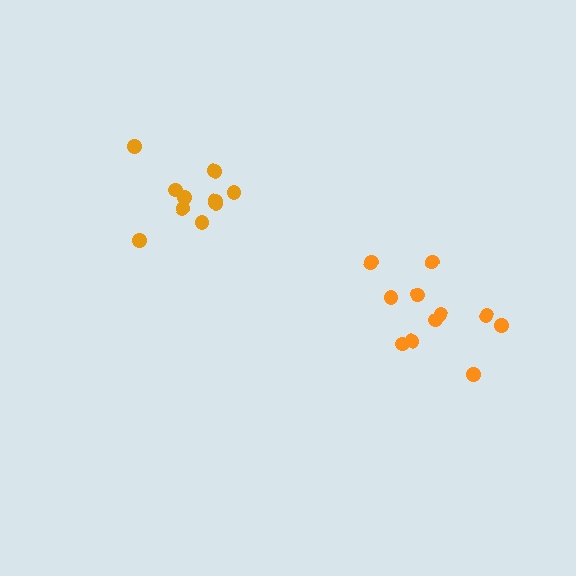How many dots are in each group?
Group 1: 10 dots, Group 2: 11 dots (21 total).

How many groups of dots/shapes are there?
There are 2 groups.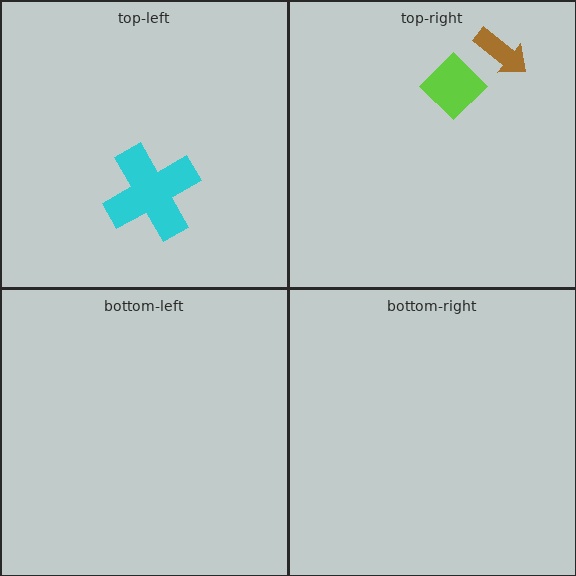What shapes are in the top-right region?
The lime diamond, the brown arrow.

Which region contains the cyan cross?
The top-left region.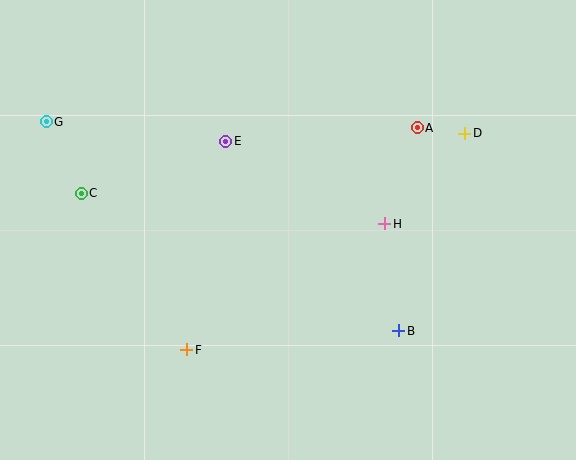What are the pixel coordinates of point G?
Point G is at (46, 122).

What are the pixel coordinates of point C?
Point C is at (81, 193).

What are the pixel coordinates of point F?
Point F is at (187, 350).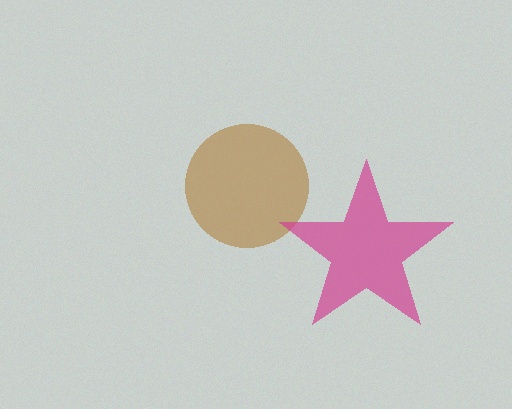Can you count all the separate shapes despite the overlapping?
Yes, there are 2 separate shapes.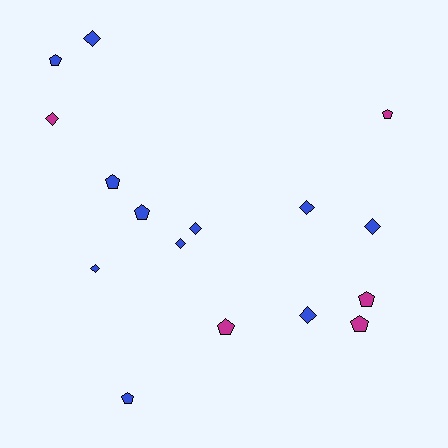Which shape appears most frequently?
Diamond, with 8 objects.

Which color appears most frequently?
Blue, with 11 objects.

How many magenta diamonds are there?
There is 1 magenta diamond.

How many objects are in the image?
There are 16 objects.